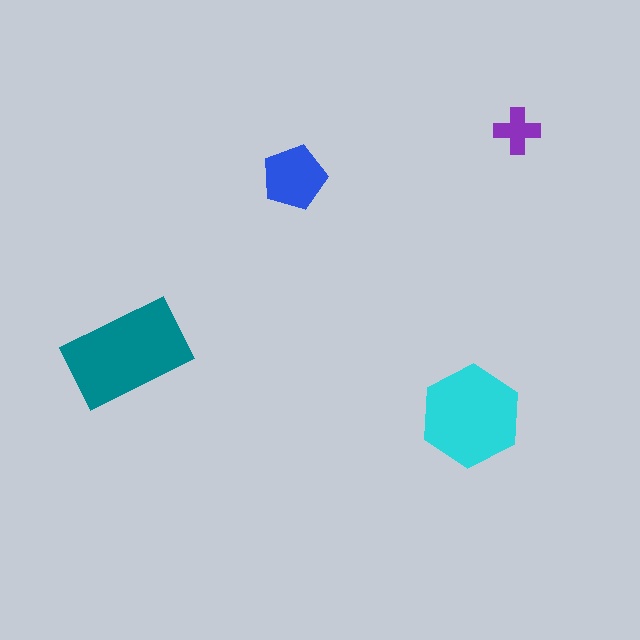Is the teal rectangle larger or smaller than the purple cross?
Larger.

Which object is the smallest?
The purple cross.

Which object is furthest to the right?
The purple cross is rightmost.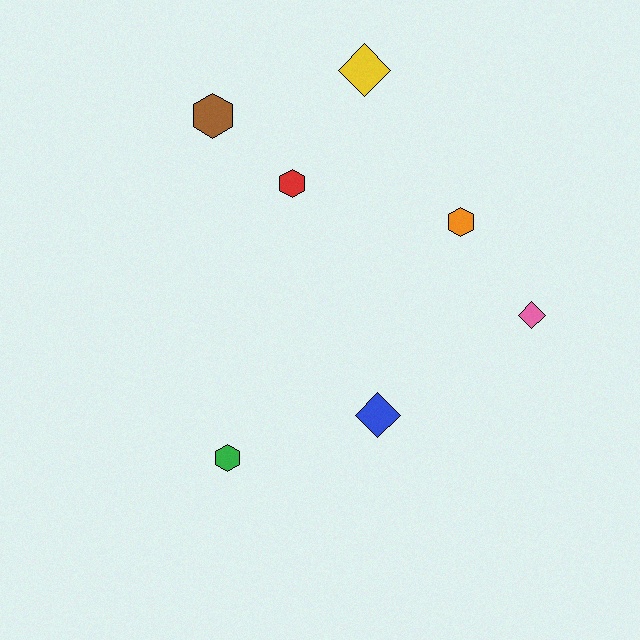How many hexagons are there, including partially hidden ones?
There are 4 hexagons.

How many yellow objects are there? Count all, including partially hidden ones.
There is 1 yellow object.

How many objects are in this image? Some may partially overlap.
There are 7 objects.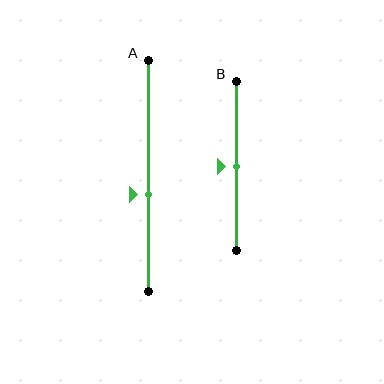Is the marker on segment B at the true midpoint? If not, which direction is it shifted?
Yes, the marker on segment B is at the true midpoint.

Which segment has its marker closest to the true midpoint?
Segment B has its marker closest to the true midpoint.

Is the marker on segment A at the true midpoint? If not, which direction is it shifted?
No, the marker on segment A is shifted downward by about 8% of the segment length.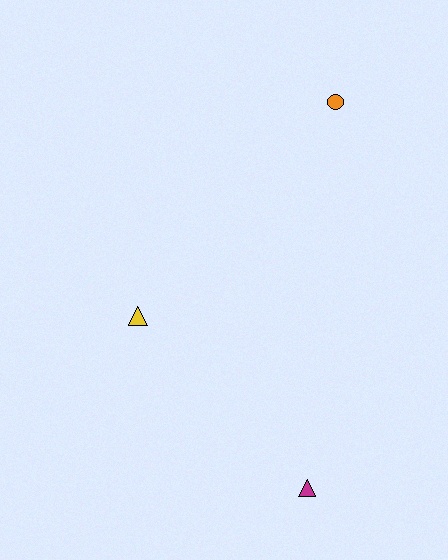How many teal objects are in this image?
There are no teal objects.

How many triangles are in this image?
There are 2 triangles.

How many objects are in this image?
There are 3 objects.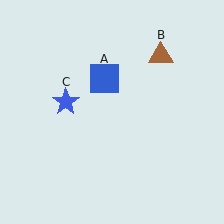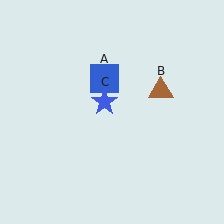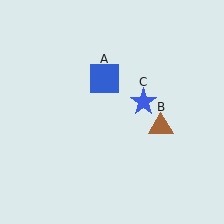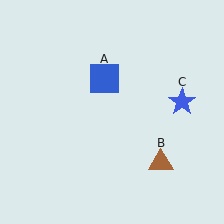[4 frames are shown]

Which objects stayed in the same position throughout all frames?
Blue square (object A) remained stationary.